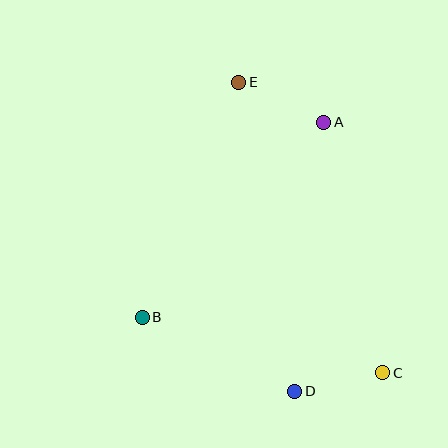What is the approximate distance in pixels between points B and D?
The distance between B and D is approximately 169 pixels.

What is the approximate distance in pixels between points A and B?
The distance between A and B is approximately 266 pixels.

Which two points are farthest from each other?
Points C and E are farthest from each other.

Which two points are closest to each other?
Points C and D are closest to each other.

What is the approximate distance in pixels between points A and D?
The distance between A and D is approximately 270 pixels.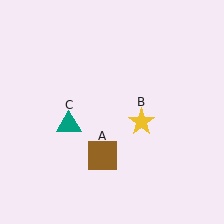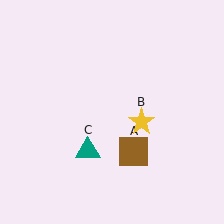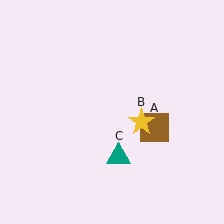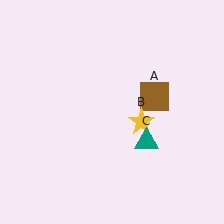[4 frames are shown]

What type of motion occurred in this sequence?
The brown square (object A), teal triangle (object C) rotated counterclockwise around the center of the scene.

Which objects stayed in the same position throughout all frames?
Yellow star (object B) remained stationary.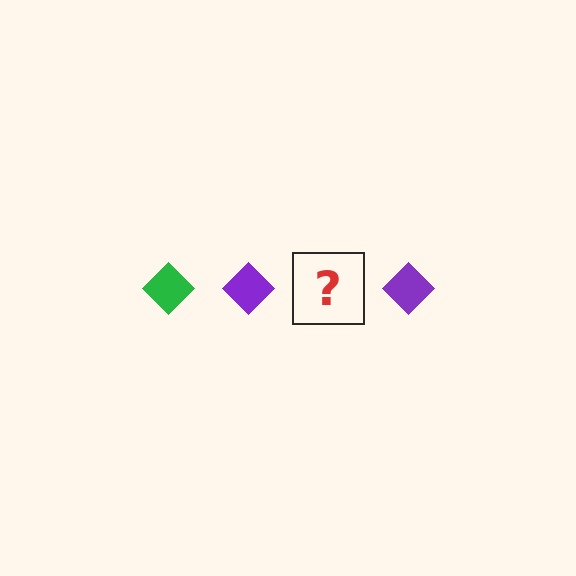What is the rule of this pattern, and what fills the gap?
The rule is that the pattern cycles through green, purple diamonds. The gap should be filled with a green diamond.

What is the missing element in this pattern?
The missing element is a green diamond.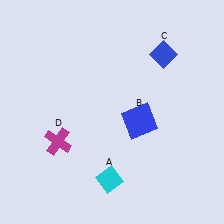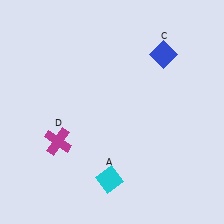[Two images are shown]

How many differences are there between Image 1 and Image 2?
There is 1 difference between the two images.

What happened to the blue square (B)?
The blue square (B) was removed in Image 2. It was in the bottom-right area of Image 1.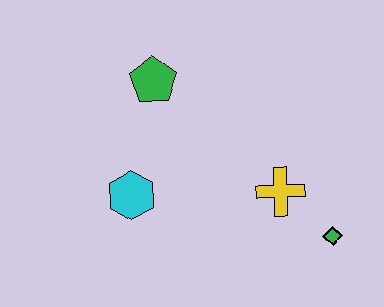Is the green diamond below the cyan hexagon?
Yes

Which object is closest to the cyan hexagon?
The green pentagon is closest to the cyan hexagon.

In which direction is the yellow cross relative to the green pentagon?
The yellow cross is to the right of the green pentagon.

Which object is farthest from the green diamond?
The green pentagon is farthest from the green diamond.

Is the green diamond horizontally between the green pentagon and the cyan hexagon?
No